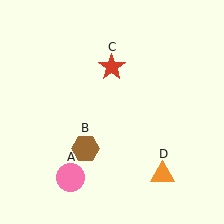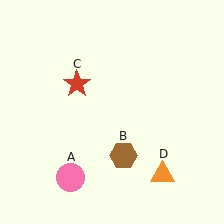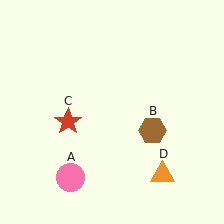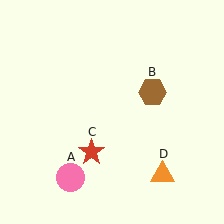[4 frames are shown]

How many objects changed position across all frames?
2 objects changed position: brown hexagon (object B), red star (object C).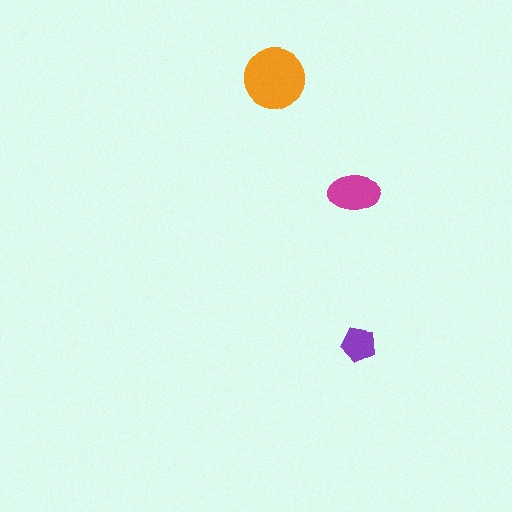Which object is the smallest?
The purple pentagon.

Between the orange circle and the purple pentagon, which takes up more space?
The orange circle.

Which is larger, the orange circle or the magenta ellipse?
The orange circle.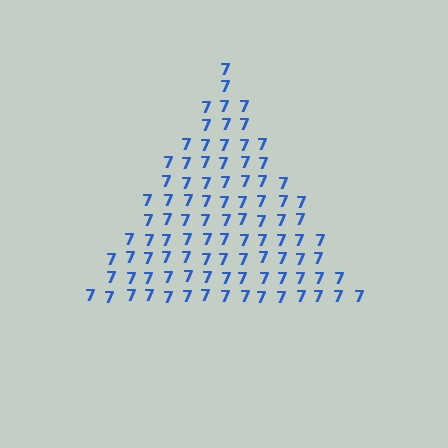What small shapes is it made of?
It is made of small digit 7's.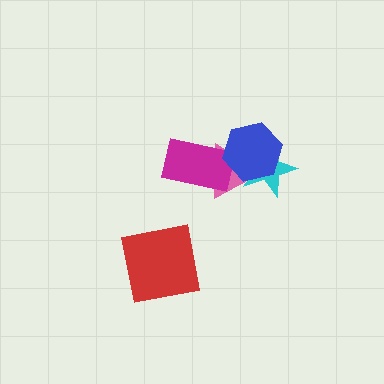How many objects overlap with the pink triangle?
3 objects overlap with the pink triangle.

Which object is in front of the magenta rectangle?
The blue hexagon is in front of the magenta rectangle.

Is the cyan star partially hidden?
Yes, it is partially covered by another shape.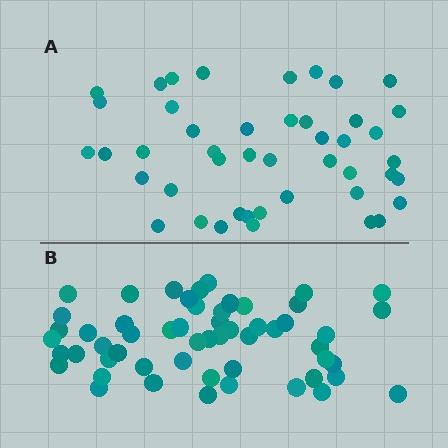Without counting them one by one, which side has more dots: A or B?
Region B (the bottom region) has more dots.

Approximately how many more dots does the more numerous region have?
Region B has roughly 10 or so more dots than region A.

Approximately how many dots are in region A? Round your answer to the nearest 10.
About 40 dots. (The exact count is 45, which rounds to 40.)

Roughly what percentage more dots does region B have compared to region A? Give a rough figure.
About 20% more.